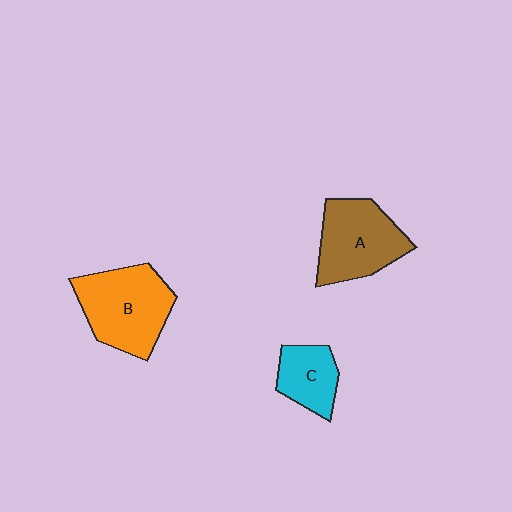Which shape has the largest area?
Shape B (orange).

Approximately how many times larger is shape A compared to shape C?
Approximately 1.7 times.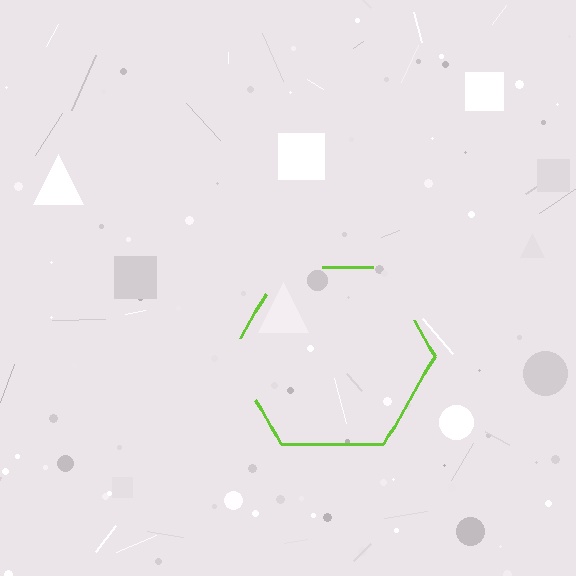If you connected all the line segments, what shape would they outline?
They would outline a hexagon.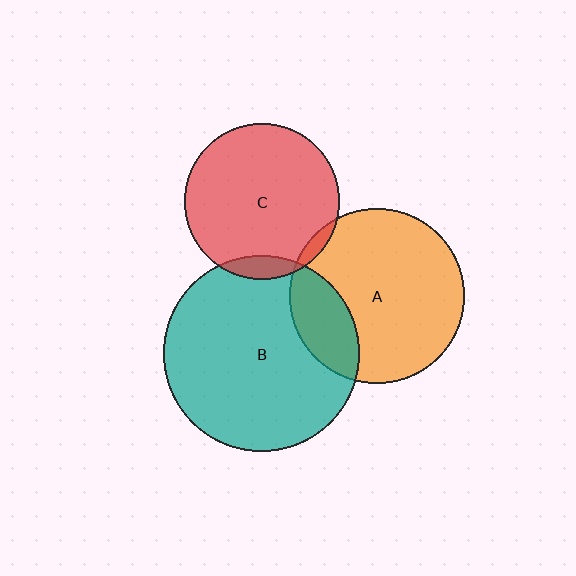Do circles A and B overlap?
Yes.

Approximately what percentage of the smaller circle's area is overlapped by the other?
Approximately 20%.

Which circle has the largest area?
Circle B (teal).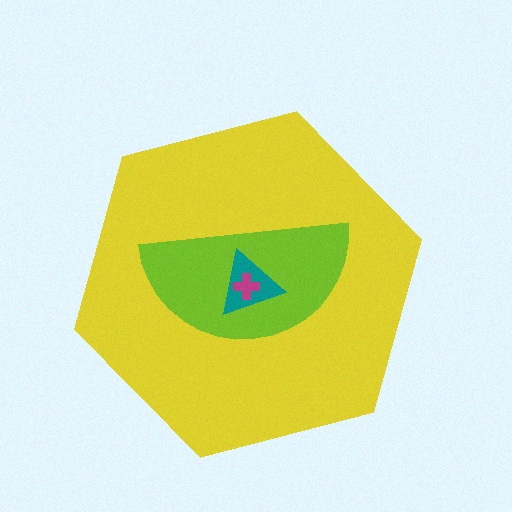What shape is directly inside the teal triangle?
The magenta cross.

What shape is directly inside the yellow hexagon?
The lime semicircle.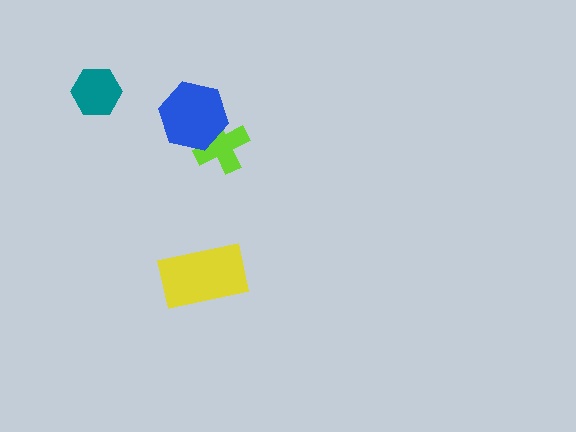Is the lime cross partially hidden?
Yes, it is partially covered by another shape.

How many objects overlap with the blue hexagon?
1 object overlaps with the blue hexagon.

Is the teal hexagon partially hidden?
No, no other shape covers it.